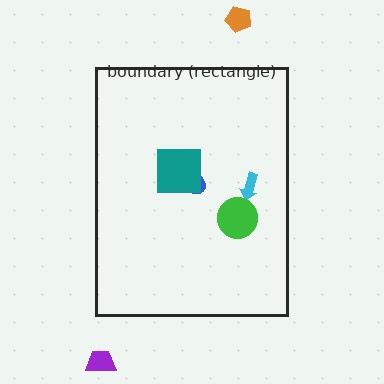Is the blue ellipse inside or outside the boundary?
Inside.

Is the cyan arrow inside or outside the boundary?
Inside.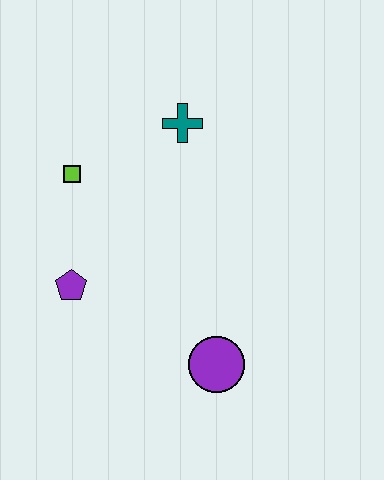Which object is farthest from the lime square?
The purple circle is farthest from the lime square.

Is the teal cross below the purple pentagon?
No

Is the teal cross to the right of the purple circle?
No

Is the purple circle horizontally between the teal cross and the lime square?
No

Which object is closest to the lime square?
The purple pentagon is closest to the lime square.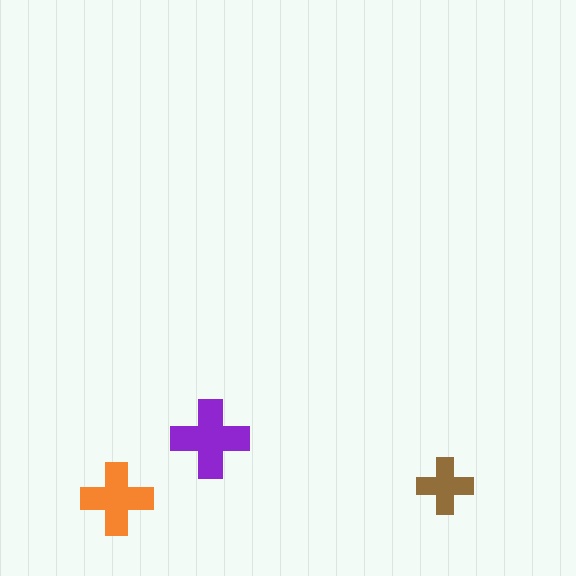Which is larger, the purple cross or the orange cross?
The purple one.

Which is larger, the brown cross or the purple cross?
The purple one.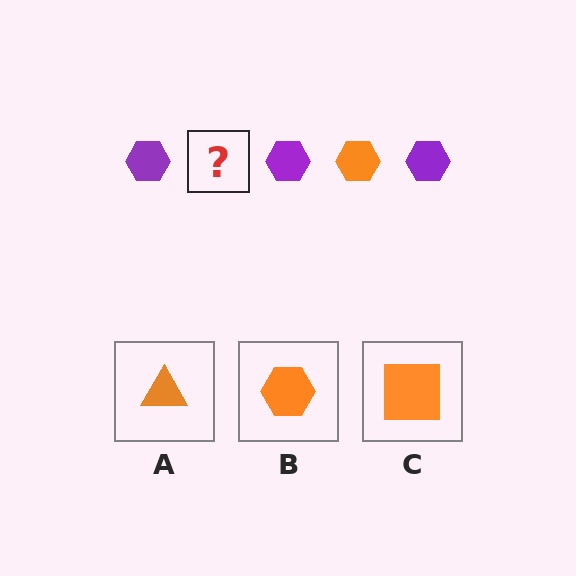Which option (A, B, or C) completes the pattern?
B.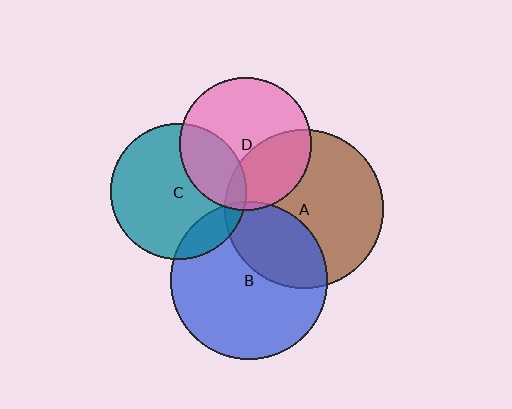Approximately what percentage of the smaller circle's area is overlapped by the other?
Approximately 35%.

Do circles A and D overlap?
Yes.